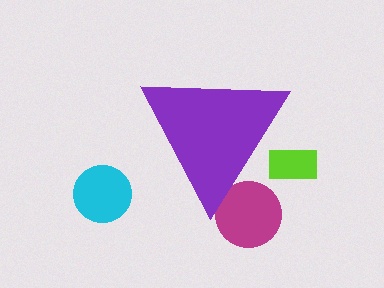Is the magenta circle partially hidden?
Yes, the magenta circle is partially hidden behind the purple triangle.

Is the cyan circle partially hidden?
No, the cyan circle is fully visible.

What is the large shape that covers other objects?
A purple triangle.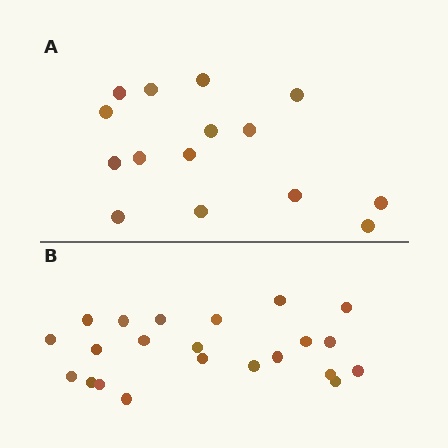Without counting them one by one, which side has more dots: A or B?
Region B (the bottom region) has more dots.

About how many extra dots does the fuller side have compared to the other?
Region B has roughly 8 or so more dots than region A.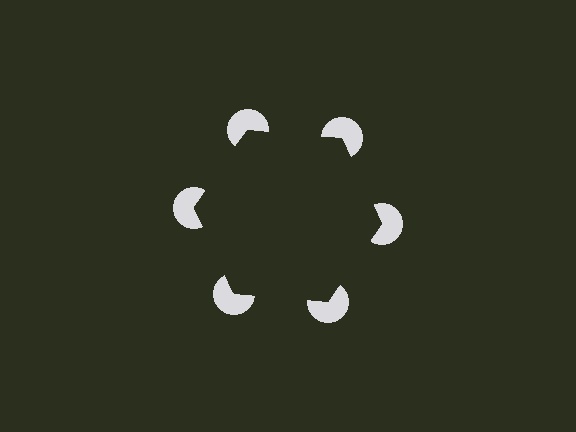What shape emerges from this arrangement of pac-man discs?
An illusory hexagon — its edges are inferred from the aligned wedge cuts in the pac-man discs, not physically drawn.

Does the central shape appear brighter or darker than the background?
It typically appears slightly darker than the background, even though no actual brightness change is drawn.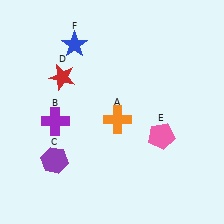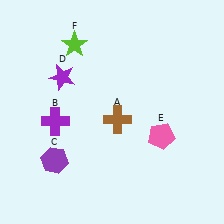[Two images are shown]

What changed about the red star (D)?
In Image 1, D is red. In Image 2, it changed to purple.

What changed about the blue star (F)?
In Image 1, F is blue. In Image 2, it changed to lime.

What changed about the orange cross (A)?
In Image 1, A is orange. In Image 2, it changed to brown.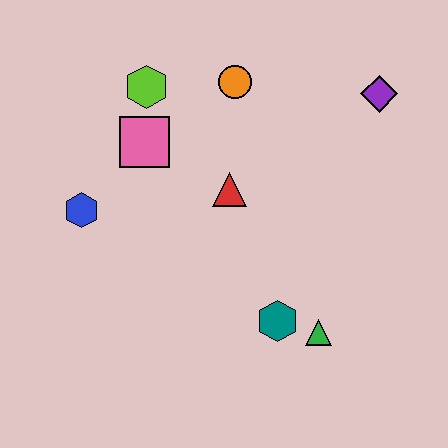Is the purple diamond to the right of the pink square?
Yes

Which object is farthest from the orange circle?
The green triangle is farthest from the orange circle.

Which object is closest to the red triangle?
The pink square is closest to the red triangle.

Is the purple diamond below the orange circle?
Yes